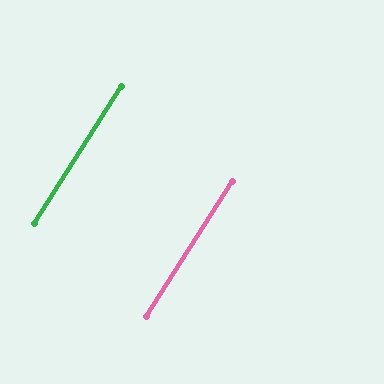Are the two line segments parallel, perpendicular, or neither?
Parallel — their directions differ by only 0.0°.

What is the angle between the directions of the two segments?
Approximately 0 degrees.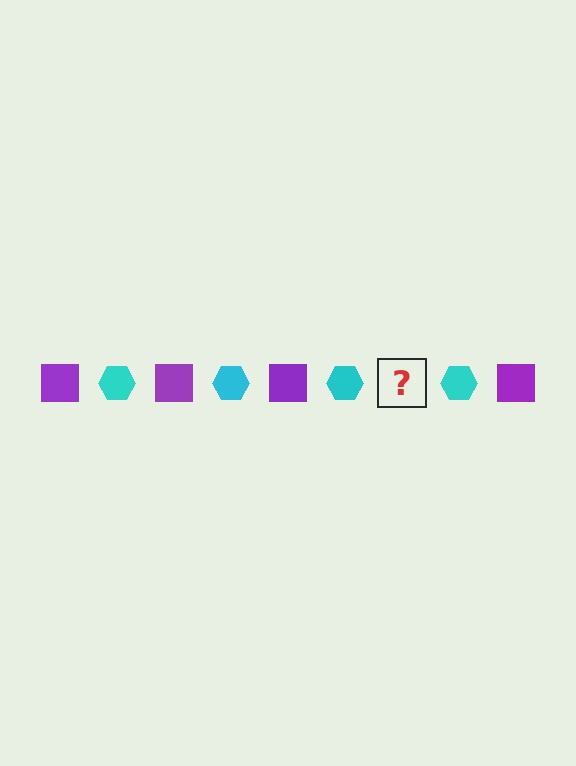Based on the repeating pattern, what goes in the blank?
The blank should be a purple square.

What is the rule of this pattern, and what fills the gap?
The rule is that the pattern alternates between purple square and cyan hexagon. The gap should be filled with a purple square.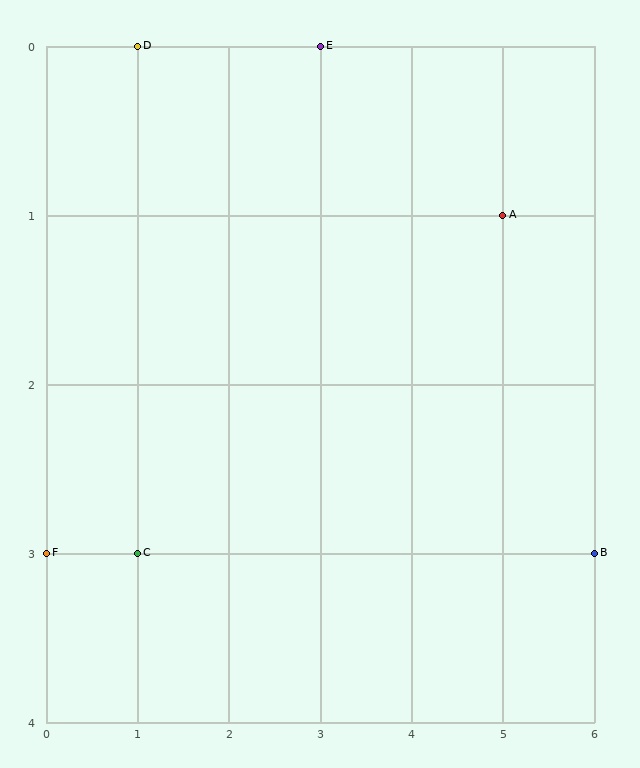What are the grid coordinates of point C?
Point C is at grid coordinates (1, 3).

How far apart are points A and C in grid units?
Points A and C are 4 columns and 2 rows apart (about 4.5 grid units diagonally).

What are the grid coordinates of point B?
Point B is at grid coordinates (6, 3).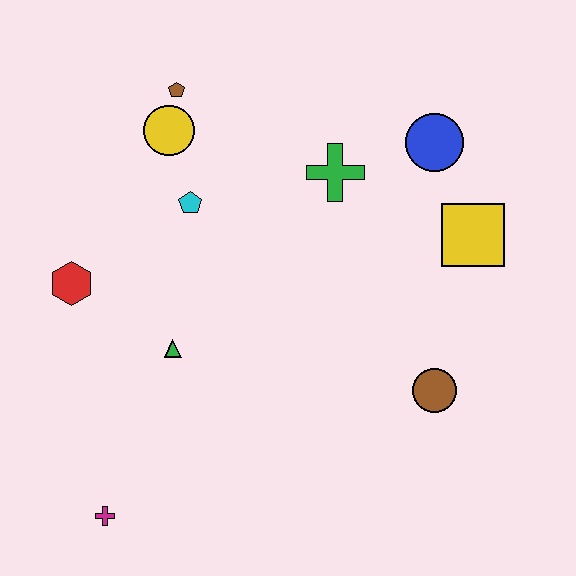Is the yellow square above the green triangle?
Yes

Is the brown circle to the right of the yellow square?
No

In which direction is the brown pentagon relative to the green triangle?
The brown pentagon is above the green triangle.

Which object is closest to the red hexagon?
The green triangle is closest to the red hexagon.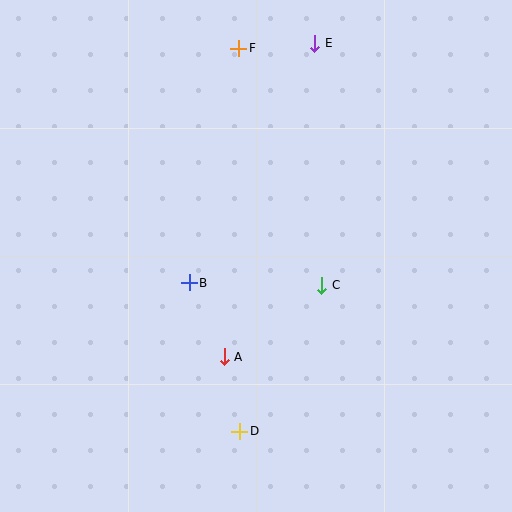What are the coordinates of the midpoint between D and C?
The midpoint between D and C is at (281, 358).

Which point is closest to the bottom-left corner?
Point D is closest to the bottom-left corner.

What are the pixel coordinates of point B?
Point B is at (189, 283).